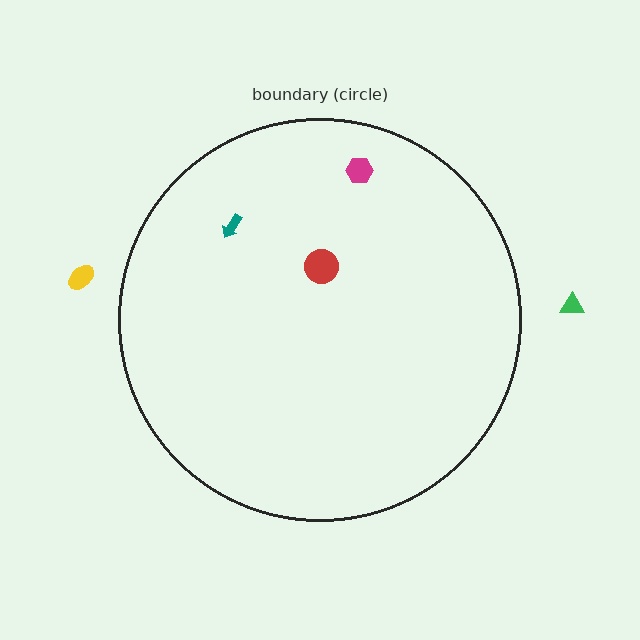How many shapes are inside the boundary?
3 inside, 2 outside.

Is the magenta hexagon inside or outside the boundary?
Inside.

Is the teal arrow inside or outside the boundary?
Inside.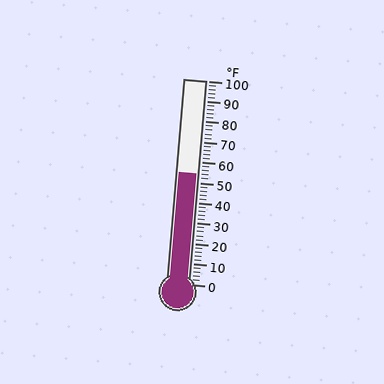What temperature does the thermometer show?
The thermometer shows approximately 54°F.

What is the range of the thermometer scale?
The thermometer scale ranges from 0°F to 100°F.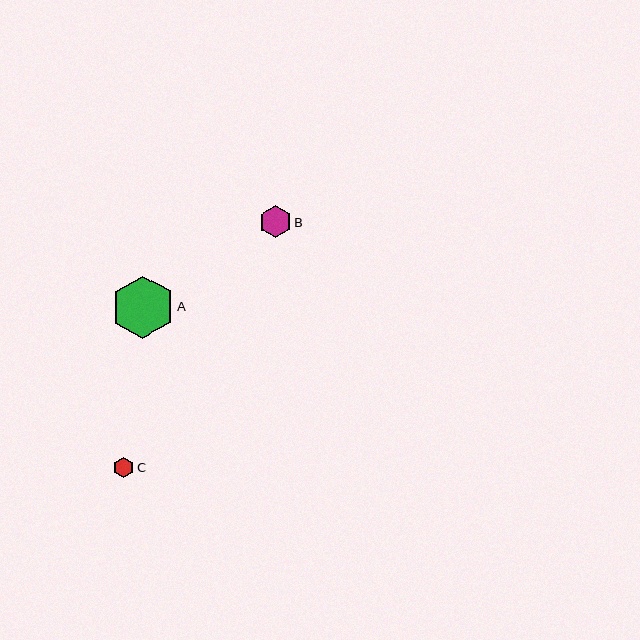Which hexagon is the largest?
Hexagon A is the largest with a size of approximately 63 pixels.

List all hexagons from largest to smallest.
From largest to smallest: A, B, C.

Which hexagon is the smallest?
Hexagon C is the smallest with a size of approximately 20 pixels.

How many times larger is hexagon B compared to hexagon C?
Hexagon B is approximately 1.6 times the size of hexagon C.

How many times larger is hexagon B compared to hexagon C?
Hexagon B is approximately 1.6 times the size of hexagon C.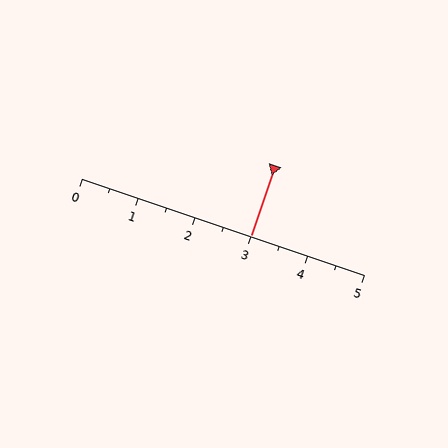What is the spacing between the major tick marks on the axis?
The major ticks are spaced 1 apart.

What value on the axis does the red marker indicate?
The marker indicates approximately 3.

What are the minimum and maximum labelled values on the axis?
The axis runs from 0 to 5.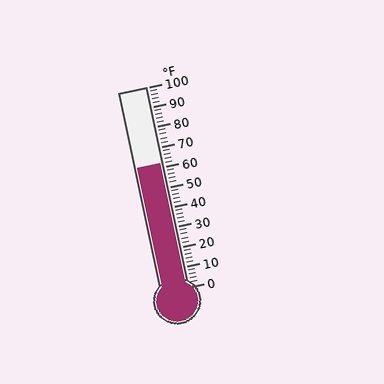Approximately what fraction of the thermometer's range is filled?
The thermometer is filled to approximately 60% of its range.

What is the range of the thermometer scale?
The thermometer scale ranges from 0°F to 100°F.